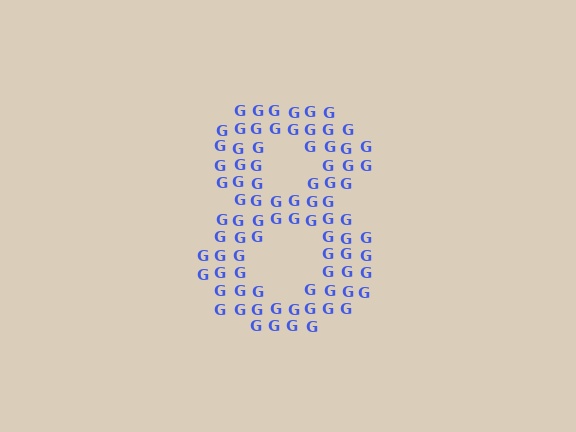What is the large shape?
The large shape is the digit 8.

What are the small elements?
The small elements are letter G's.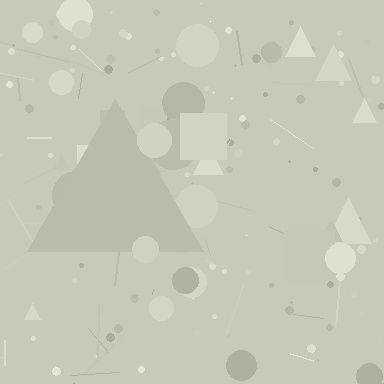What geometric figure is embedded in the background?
A triangle is embedded in the background.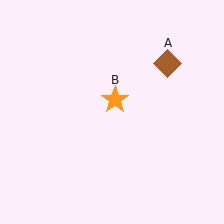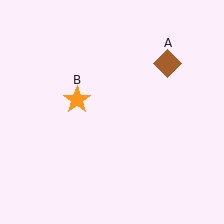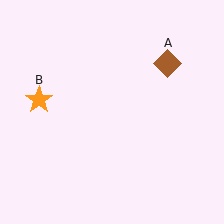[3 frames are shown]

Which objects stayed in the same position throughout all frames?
Brown diamond (object A) remained stationary.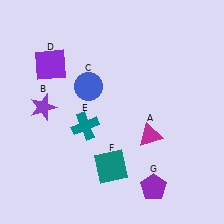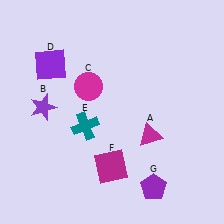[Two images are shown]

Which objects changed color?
C changed from blue to magenta. F changed from teal to magenta.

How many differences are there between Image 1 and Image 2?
There are 2 differences between the two images.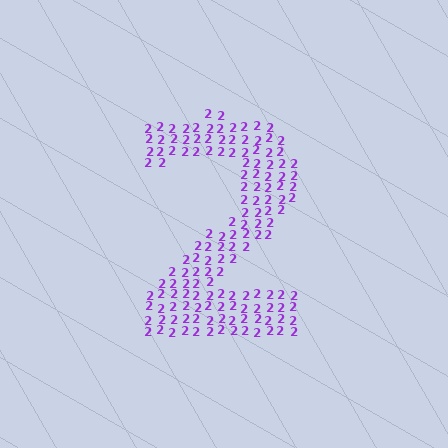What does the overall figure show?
The overall figure shows the digit 2.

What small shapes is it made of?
It is made of small digit 2's.